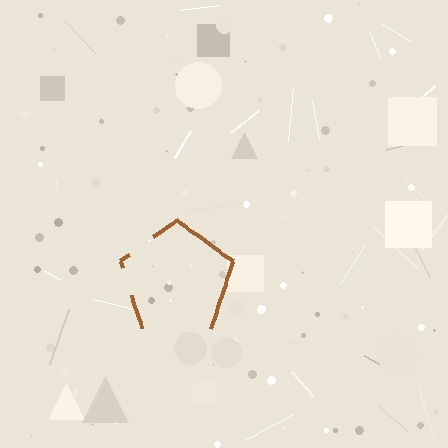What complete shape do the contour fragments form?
The contour fragments form a pentagon.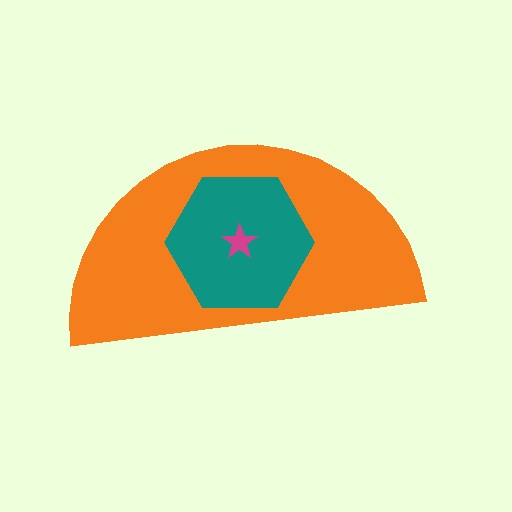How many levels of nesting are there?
3.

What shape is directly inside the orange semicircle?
The teal hexagon.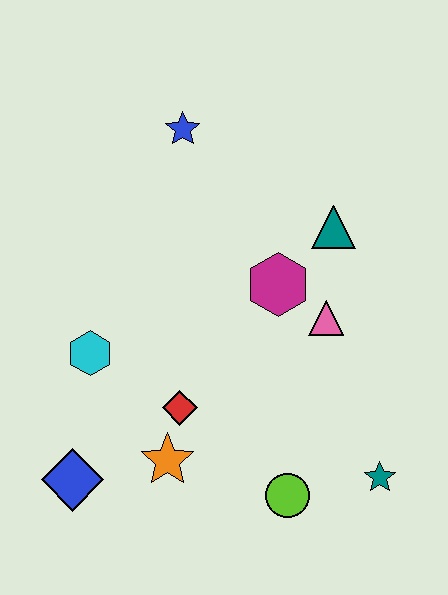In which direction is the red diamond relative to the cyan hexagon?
The red diamond is to the right of the cyan hexagon.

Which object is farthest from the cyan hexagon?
The teal star is farthest from the cyan hexagon.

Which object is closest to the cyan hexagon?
The red diamond is closest to the cyan hexagon.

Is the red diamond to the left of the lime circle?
Yes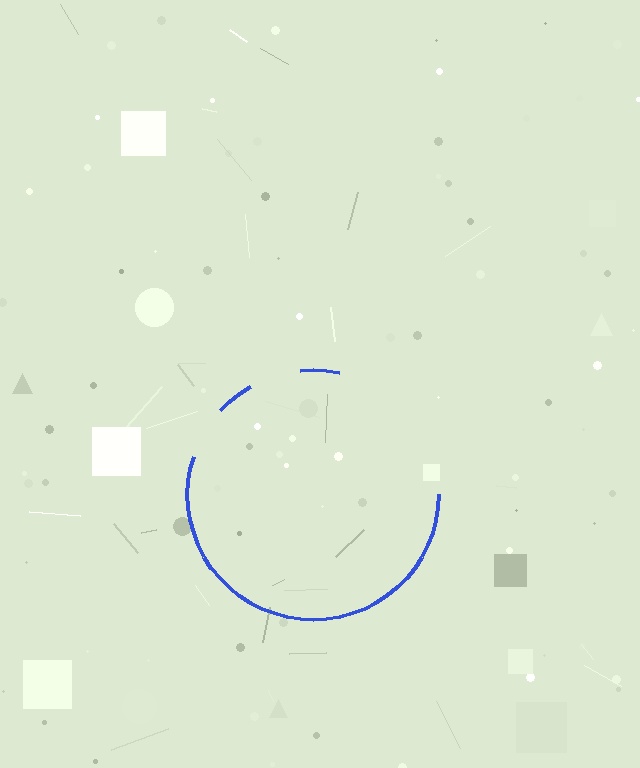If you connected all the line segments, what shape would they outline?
They would outline a circle.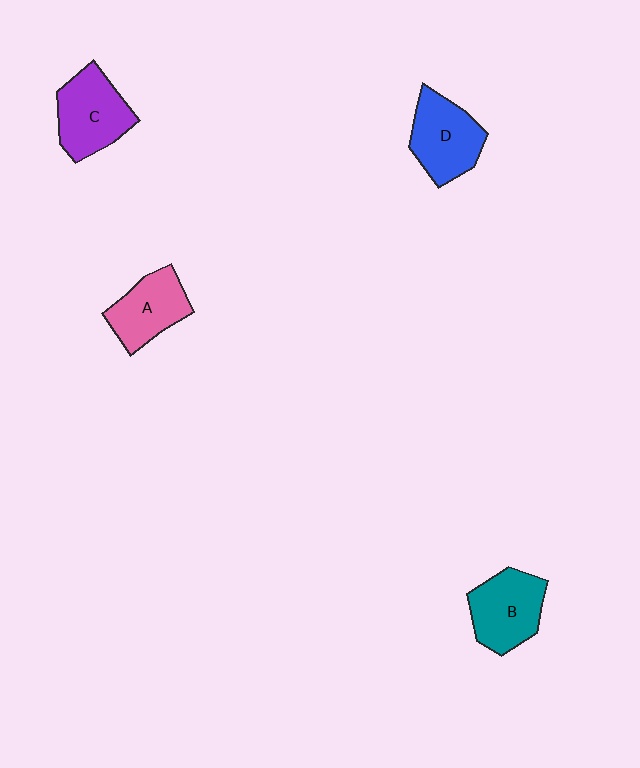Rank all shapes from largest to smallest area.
From largest to smallest: C (purple), D (blue), B (teal), A (pink).